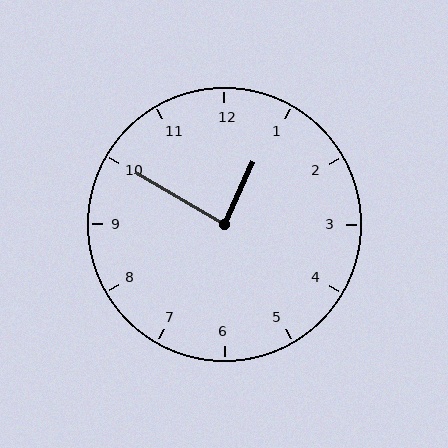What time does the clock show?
12:50.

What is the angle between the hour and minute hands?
Approximately 85 degrees.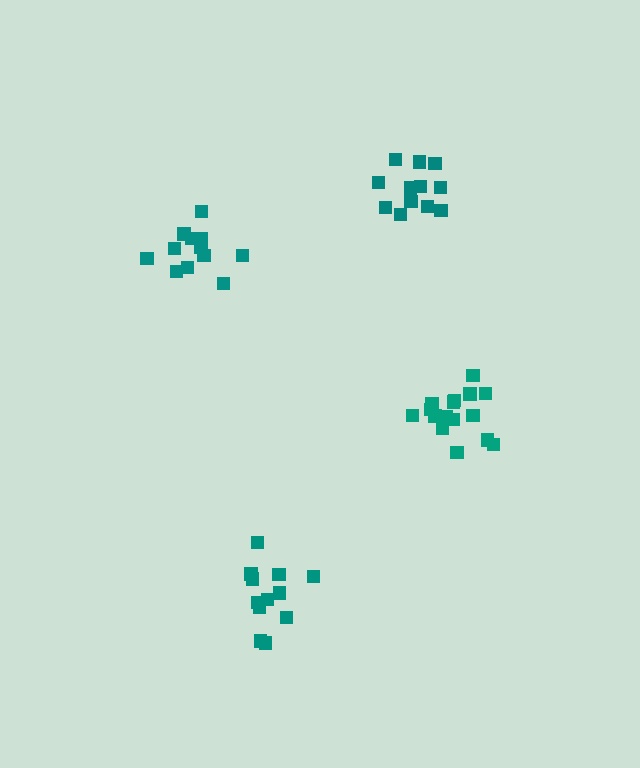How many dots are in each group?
Group 1: 16 dots, Group 2: 13 dots, Group 3: 12 dots, Group 4: 12 dots (53 total).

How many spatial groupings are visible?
There are 4 spatial groupings.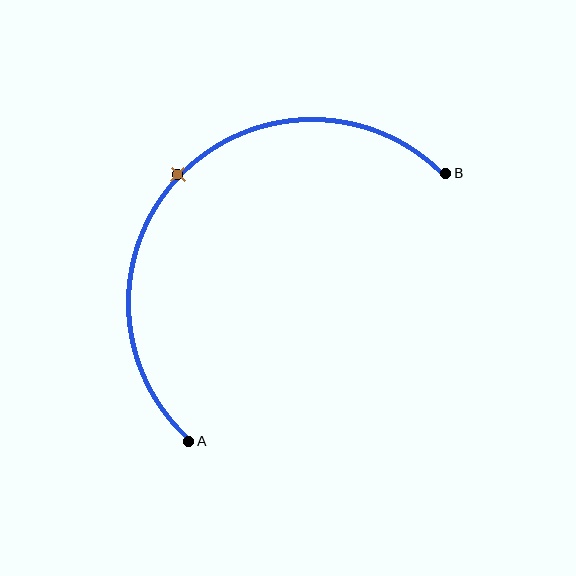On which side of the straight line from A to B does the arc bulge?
The arc bulges above and to the left of the straight line connecting A and B.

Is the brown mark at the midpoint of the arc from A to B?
Yes. The brown mark lies on the arc at equal arc-length from both A and B — it is the arc midpoint.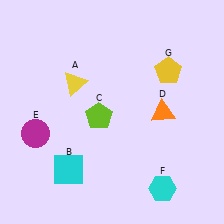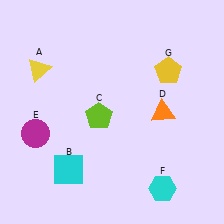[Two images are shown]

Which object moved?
The yellow triangle (A) moved left.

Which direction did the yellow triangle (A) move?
The yellow triangle (A) moved left.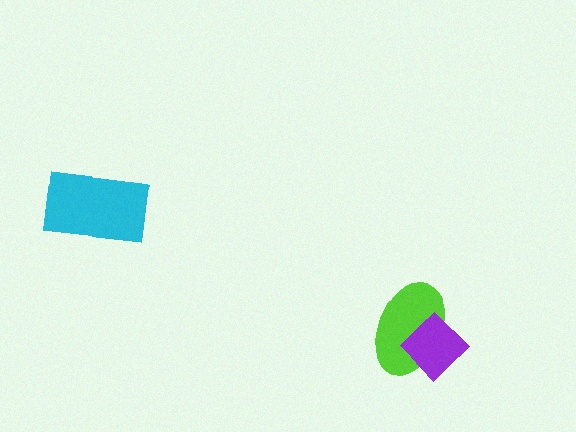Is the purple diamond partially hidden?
No, no other shape covers it.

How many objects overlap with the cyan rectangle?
0 objects overlap with the cyan rectangle.